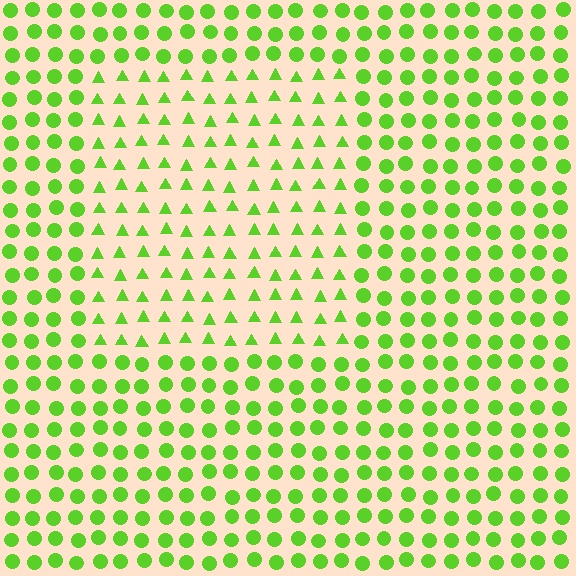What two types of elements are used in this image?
The image uses triangles inside the rectangle region and circles outside it.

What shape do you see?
I see a rectangle.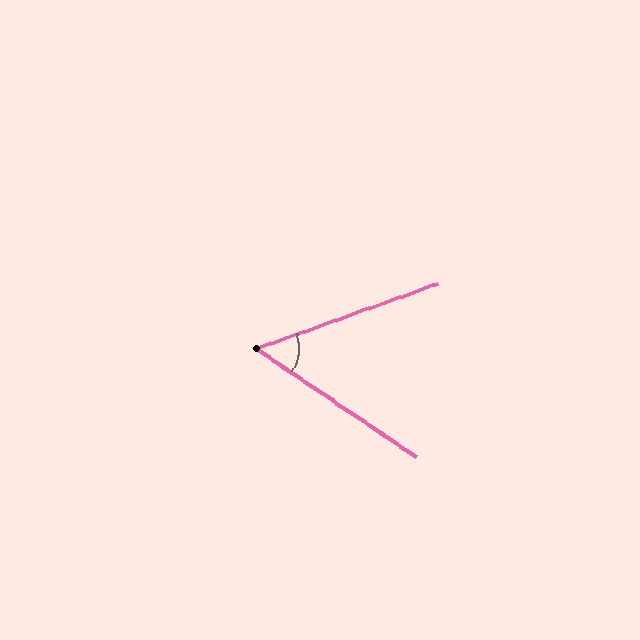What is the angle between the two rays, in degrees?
Approximately 54 degrees.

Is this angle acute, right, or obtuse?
It is acute.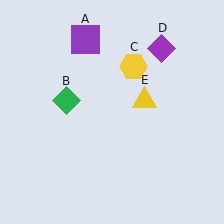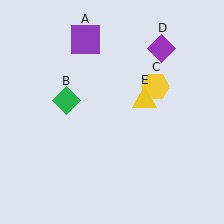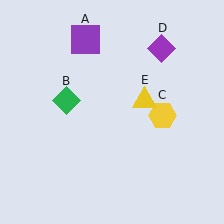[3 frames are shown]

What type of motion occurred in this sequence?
The yellow hexagon (object C) rotated clockwise around the center of the scene.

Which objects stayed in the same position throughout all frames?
Purple square (object A) and green diamond (object B) and purple diamond (object D) and yellow triangle (object E) remained stationary.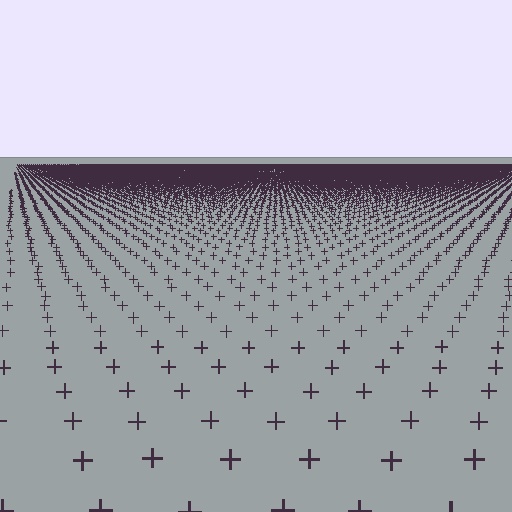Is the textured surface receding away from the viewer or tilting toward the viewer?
The surface is receding away from the viewer. Texture elements get smaller and denser toward the top.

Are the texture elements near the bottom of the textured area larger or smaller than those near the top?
Larger. Near the bottom, elements are closer to the viewer and appear at a bigger on-screen size.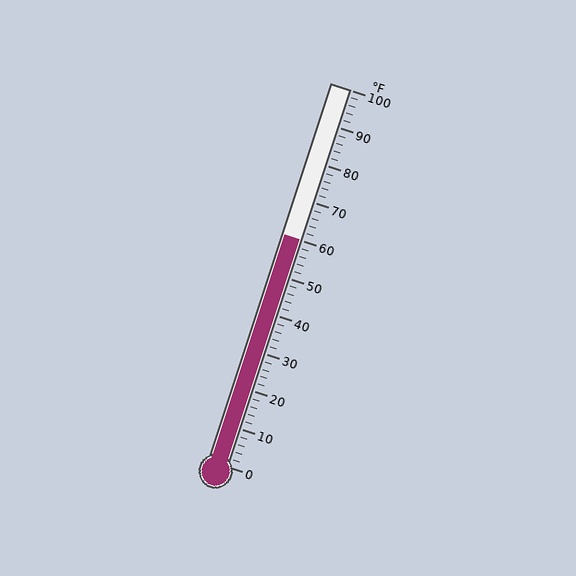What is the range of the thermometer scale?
The thermometer scale ranges from 0°F to 100°F.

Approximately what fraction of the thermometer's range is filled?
The thermometer is filled to approximately 60% of its range.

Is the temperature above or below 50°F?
The temperature is above 50°F.